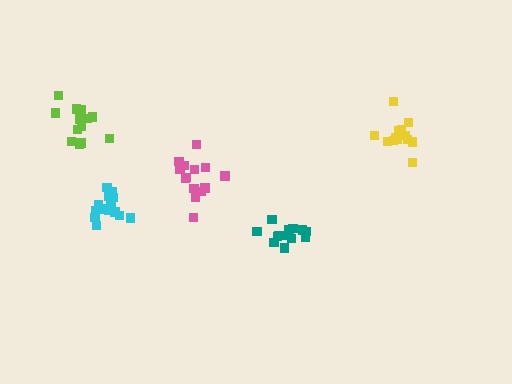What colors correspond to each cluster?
The clusters are colored: cyan, teal, pink, lime, yellow.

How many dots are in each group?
Group 1: 17 dots, Group 2: 13 dots, Group 3: 14 dots, Group 4: 13 dots, Group 5: 13 dots (70 total).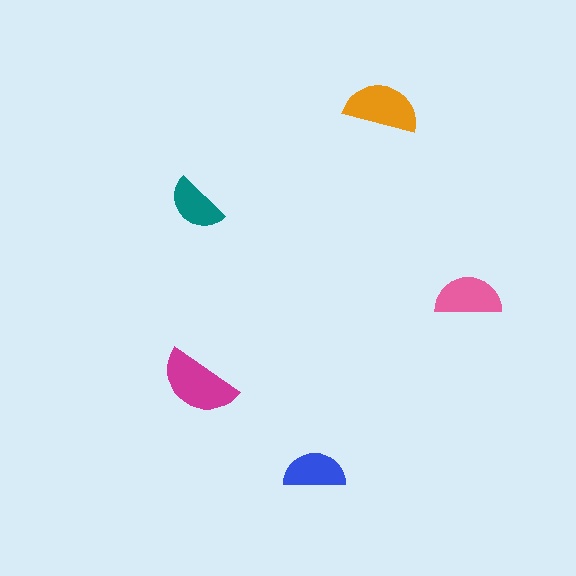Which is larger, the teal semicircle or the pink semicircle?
The pink one.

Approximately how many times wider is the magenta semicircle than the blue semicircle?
About 1.5 times wider.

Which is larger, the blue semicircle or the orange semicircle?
The orange one.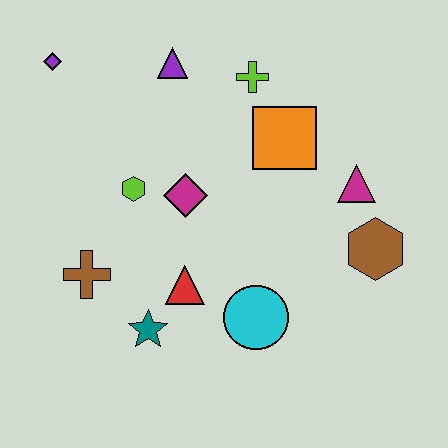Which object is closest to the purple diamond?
The purple triangle is closest to the purple diamond.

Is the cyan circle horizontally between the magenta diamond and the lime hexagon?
No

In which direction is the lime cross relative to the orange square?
The lime cross is above the orange square.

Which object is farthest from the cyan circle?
The purple diamond is farthest from the cyan circle.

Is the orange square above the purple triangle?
No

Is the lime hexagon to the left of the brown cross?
No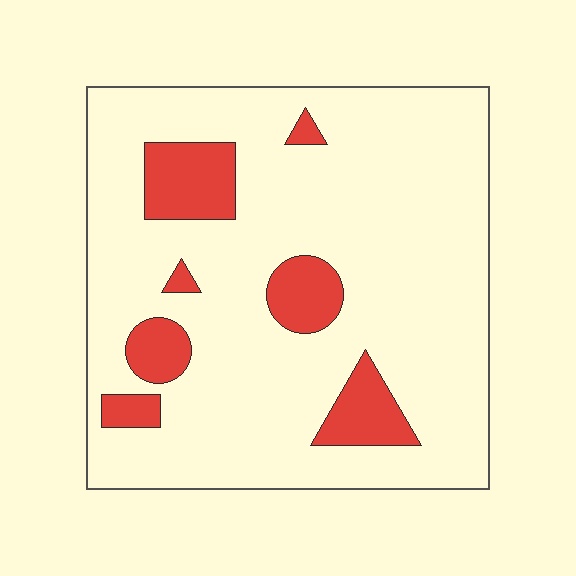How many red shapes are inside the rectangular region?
7.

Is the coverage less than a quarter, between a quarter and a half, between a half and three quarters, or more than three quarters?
Less than a quarter.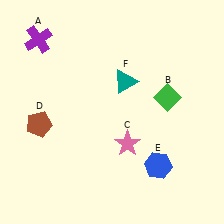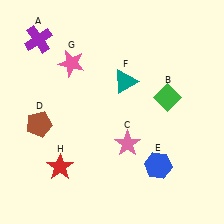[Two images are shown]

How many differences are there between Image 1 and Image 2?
There are 2 differences between the two images.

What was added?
A pink star (G), a red star (H) were added in Image 2.